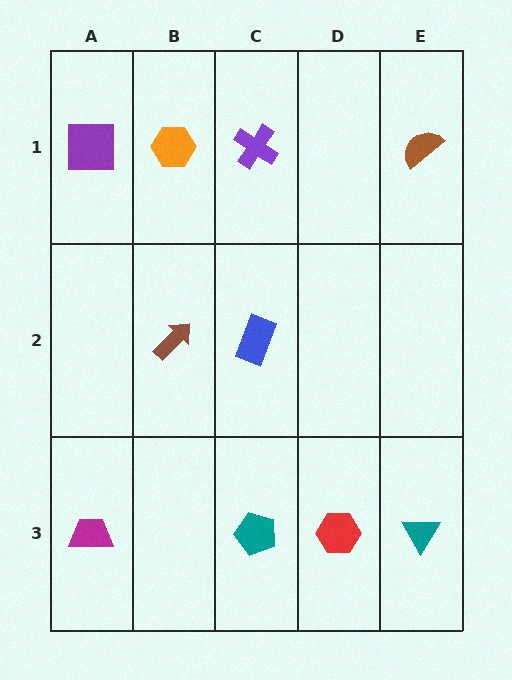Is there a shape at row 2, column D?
No, that cell is empty.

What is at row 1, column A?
A purple square.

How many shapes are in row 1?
4 shapes.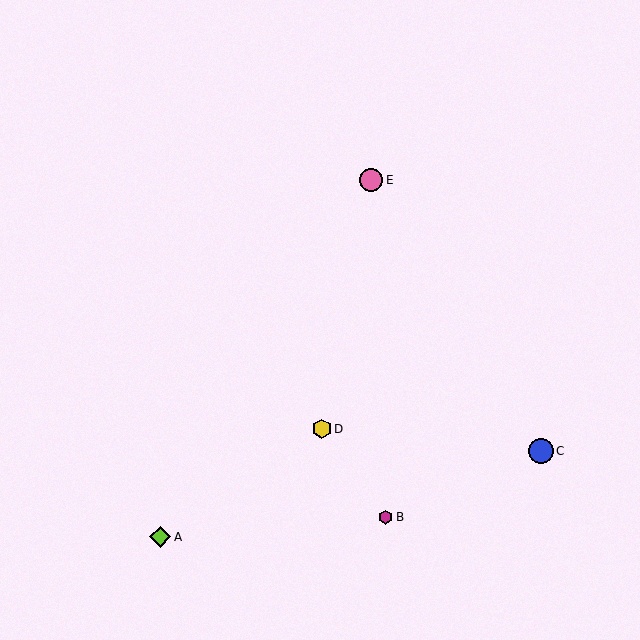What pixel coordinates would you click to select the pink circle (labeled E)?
Click at (371, 180) to select the pink circle E.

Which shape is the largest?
The blue circle (labeled C) is the largest.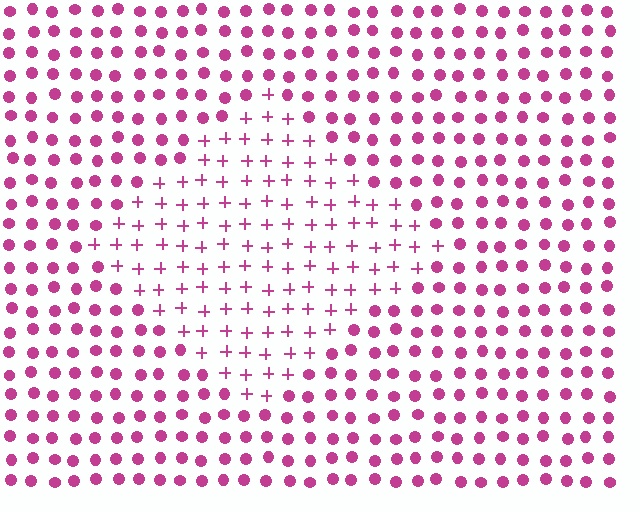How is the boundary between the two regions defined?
The boundary is defined by a change in element shape: plus signs inside vs. circles outside. All elements share the same color and spacing.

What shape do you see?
I see a diamond.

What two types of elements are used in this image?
The image uses plus signs inside the diamond region and circles outside it.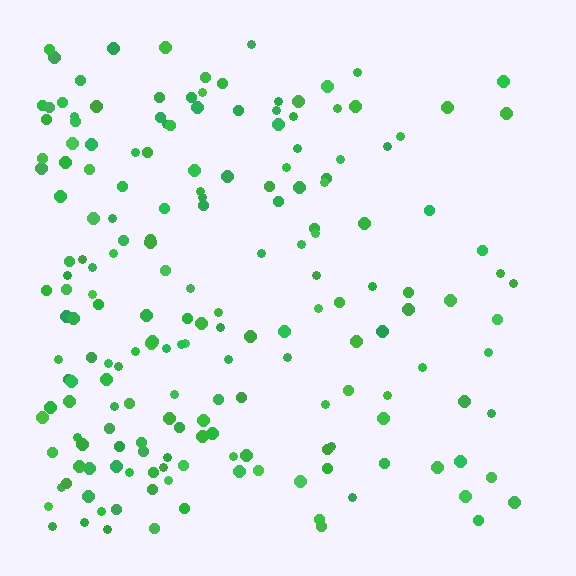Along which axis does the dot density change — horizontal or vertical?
Horizontal.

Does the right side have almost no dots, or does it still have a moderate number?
Still a moderate number, just noticeably fewer than the left.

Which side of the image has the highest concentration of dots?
The left.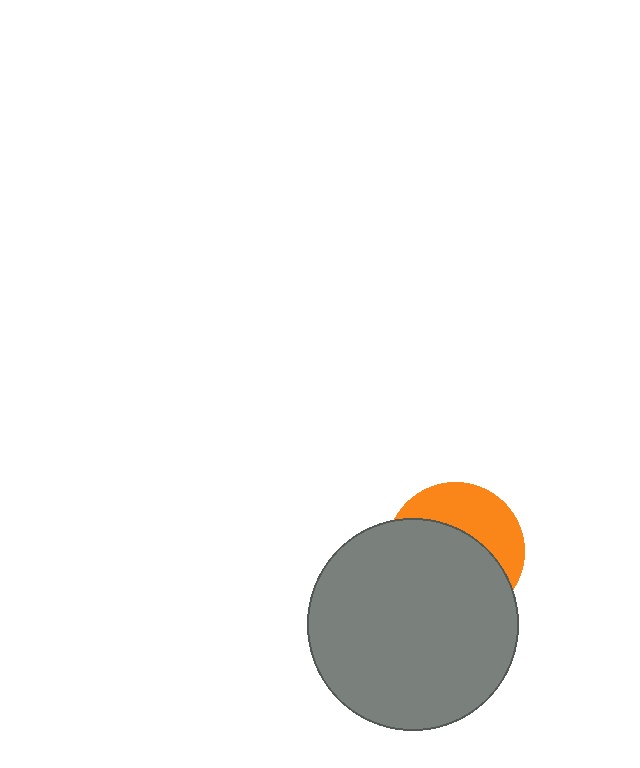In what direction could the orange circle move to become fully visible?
The orange circle could move up. That would shift it out from behind the gray circle entirely.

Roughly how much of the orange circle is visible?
A small part of it is visible (roughly 37%).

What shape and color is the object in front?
The object in front is a gray circle.